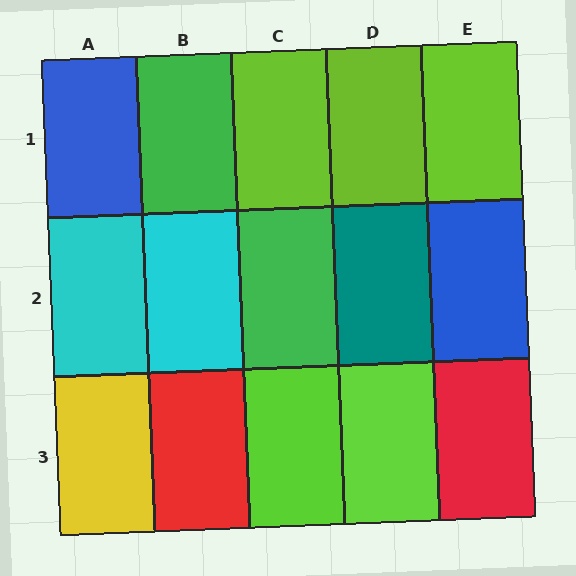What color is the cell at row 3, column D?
Lime.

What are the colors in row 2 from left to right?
Cyan, cyan, green, teal, blue.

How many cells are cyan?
2 cells are cyan.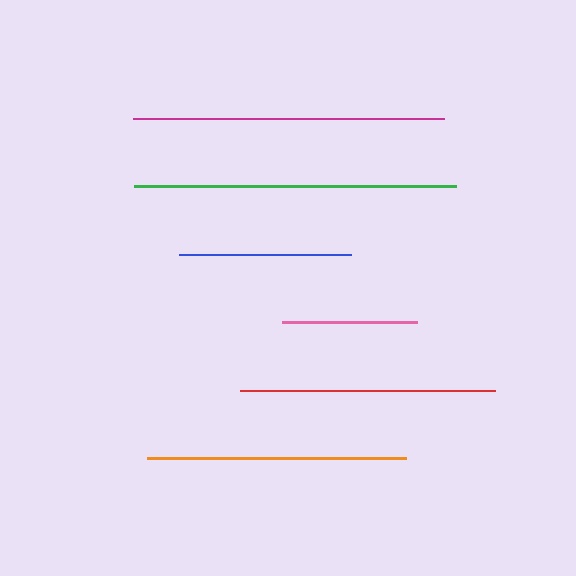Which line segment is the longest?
The green line is the longest at approximately 322 pixels.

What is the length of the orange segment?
The orange segment is approximately 259 pixels long.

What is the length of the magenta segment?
The magenta segment is approximately 312 pixels long.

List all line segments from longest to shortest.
From longest to shortest: green, magenta, orange, red, blue, pink.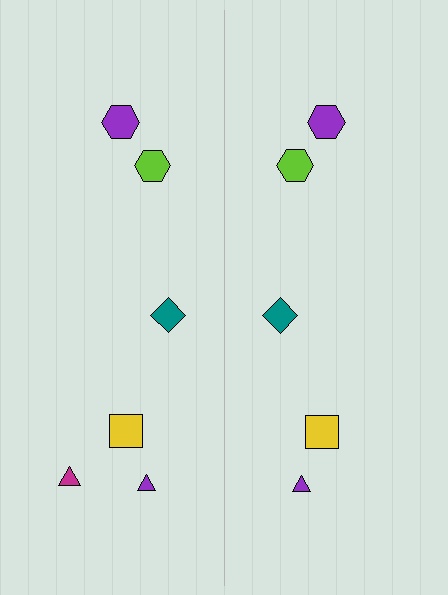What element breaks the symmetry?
A magenta triangle is missing from the right side.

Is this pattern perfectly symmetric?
No, the pattern is not perfectly symmetric. A magenta triangle is missing from the right side.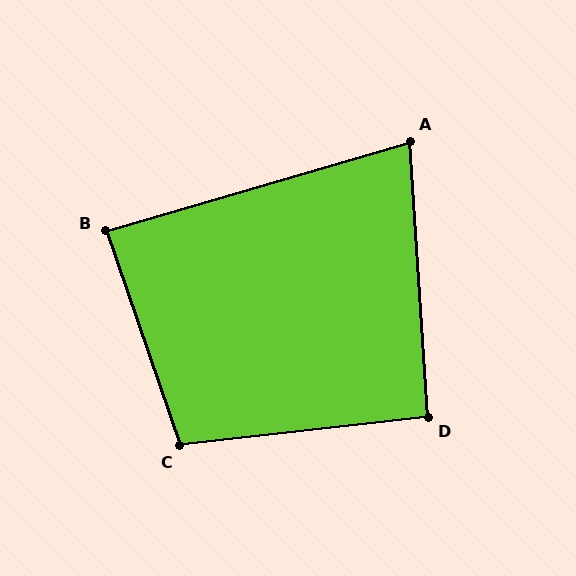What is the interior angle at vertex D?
Approximately 93 degrees (approximately right).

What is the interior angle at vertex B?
Approximately 87 degrees (approximately right).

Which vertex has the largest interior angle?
C, at approximately 103 degrees.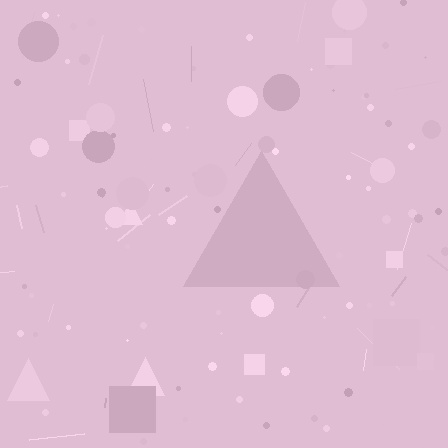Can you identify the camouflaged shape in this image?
The camouflaged shape is a triangle.